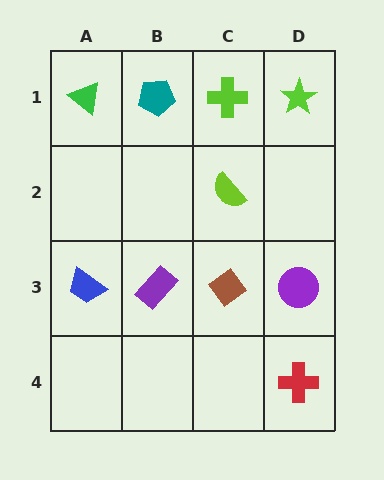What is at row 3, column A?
A blue trapezoid.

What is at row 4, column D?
A red cross.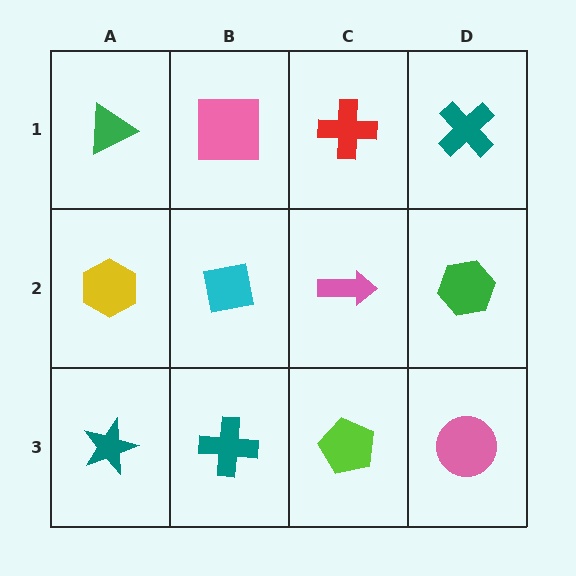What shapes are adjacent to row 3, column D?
A green hexagon (row 2, column D), a lime pentagon (row 3, column C).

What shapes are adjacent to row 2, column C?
A red cross (row 1, column C), a lime pentagon (row 3, column C), a cyan square (row 2, column B), a green hexagon (row 2, column D).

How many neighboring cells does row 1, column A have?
2.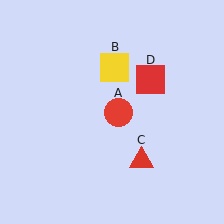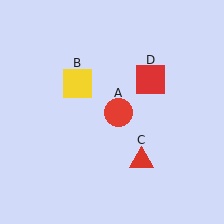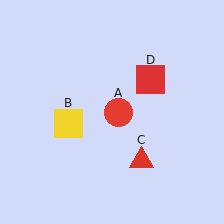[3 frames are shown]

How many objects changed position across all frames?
1 object changed position: yellow square (object B).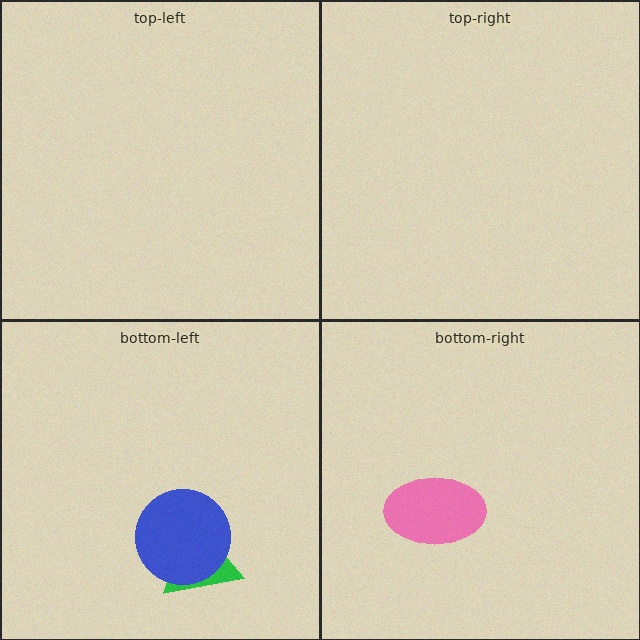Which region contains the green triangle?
The bottom-left region.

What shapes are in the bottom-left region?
The green triangle, the blue circle.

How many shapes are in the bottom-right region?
1.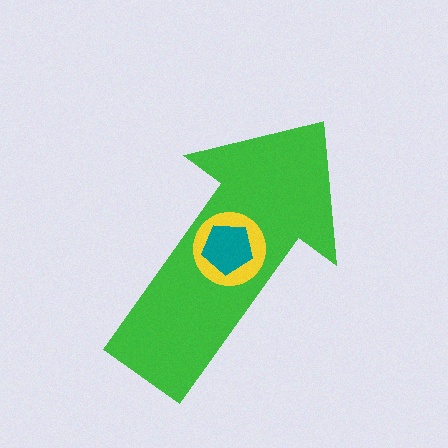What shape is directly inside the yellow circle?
The teal pentagon.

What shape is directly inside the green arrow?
The yellow circle.